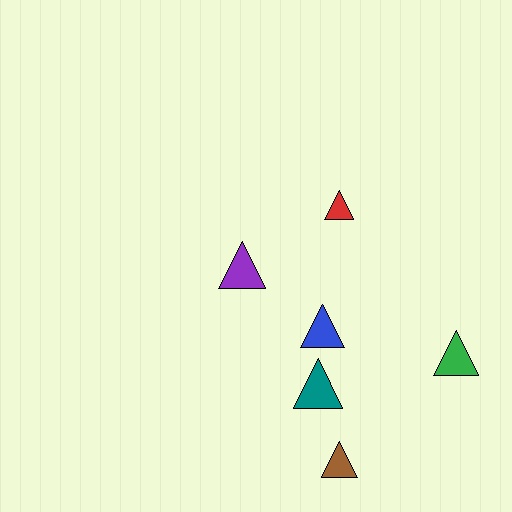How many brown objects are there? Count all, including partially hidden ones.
There is 1 brown object.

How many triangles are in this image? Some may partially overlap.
There are 6 triangles.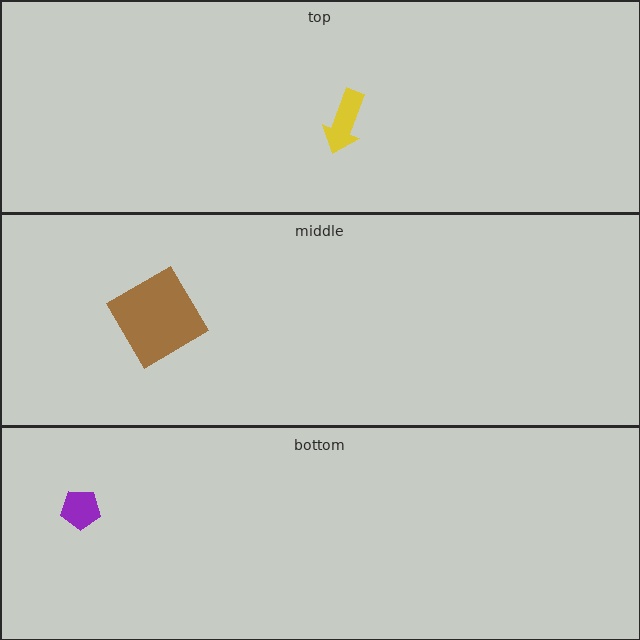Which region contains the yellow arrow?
The top region.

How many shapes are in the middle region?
1.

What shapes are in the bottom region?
The purple pentagon.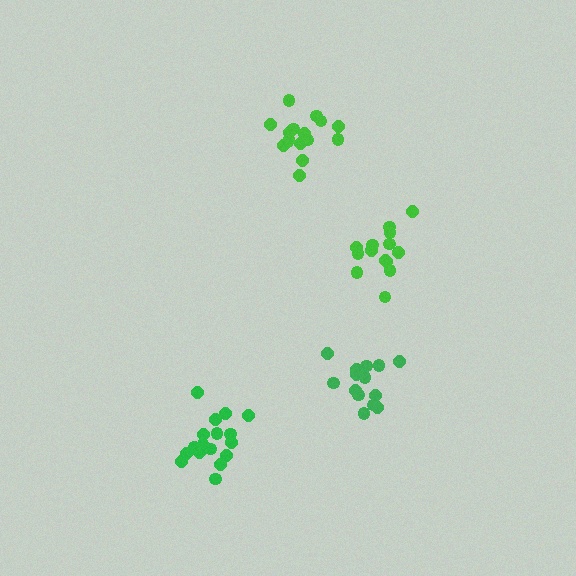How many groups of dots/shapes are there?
There are 4 groups.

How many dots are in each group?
Group 1: 16 dots, Group 2: 17 dots, Group 3: 14 dots, Group 4: 14 dots (61 total).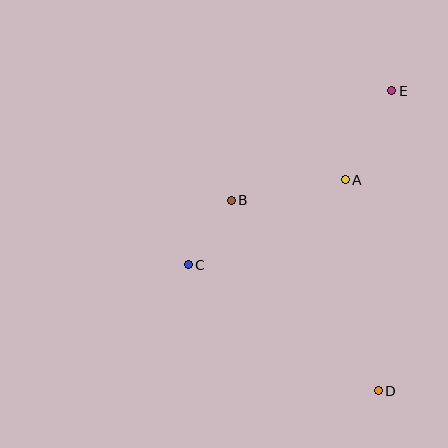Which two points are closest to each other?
Points B and C are closest to each other.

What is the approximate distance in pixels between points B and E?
The distance between B and E is approximately 194 pixels.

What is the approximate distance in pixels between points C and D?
The distance between C and D is approximately 228 pixels.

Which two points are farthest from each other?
Points D and E are farthest from each other.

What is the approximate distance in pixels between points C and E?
The distance between C and E is approximately 268 pixels.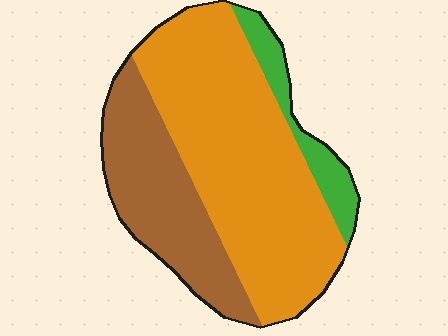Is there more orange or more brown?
Orange.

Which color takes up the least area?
Green, at roughly 10%.